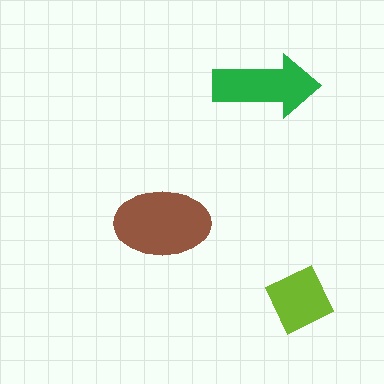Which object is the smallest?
The lime square.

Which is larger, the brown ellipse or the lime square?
The brown ellipse.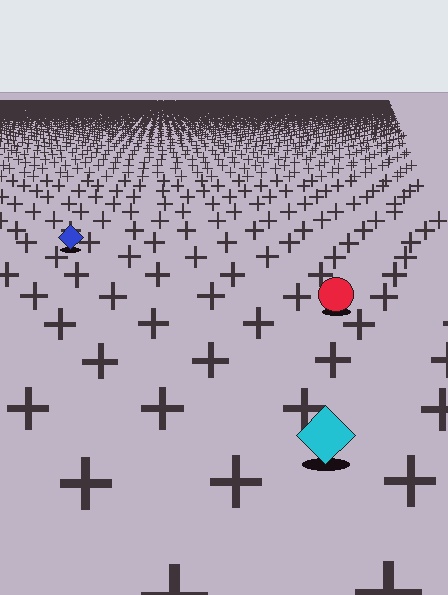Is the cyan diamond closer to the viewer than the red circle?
Yes. The cyan diamond is closer — you can tell from the texture gradient: the ground texture is coarser near it.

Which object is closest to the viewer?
The cyan diamond is closest. The texture marks near it are larger and more spread out.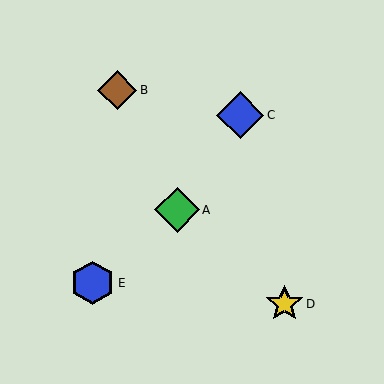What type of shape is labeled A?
Shape A is a green diamond.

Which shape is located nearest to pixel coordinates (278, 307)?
The yellow star (labeled D) at (285, 304) is nearest to that location.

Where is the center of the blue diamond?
The center of the blue diamond is at (240, 115).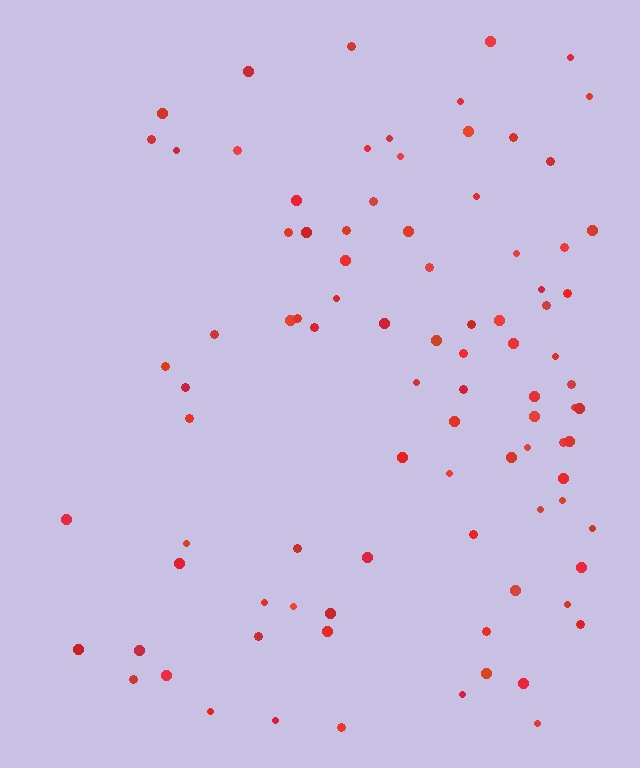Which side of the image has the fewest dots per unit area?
The left.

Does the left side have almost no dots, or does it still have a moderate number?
Still a moderate number, just noticeably fewer than the right.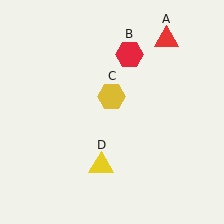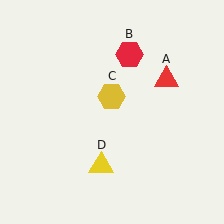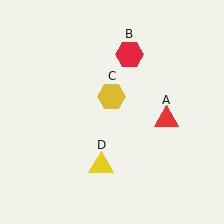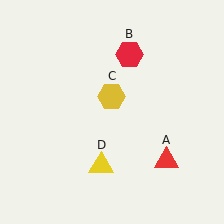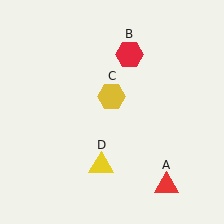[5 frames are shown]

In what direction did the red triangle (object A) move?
The red triangle (object A) moved down.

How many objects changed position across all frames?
1 object changed position: red triangle (object A).